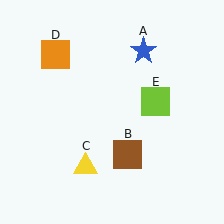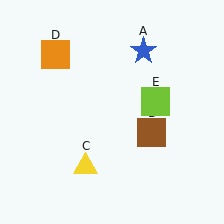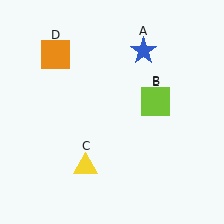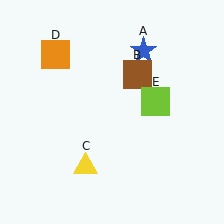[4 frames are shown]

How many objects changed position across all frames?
1 object changed position: brown square (object B).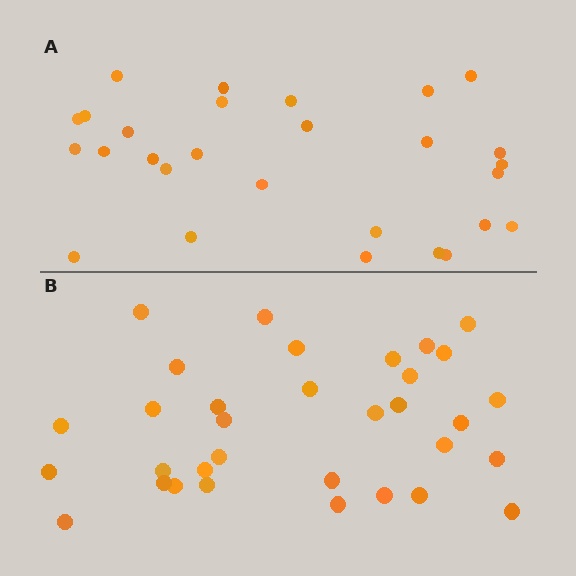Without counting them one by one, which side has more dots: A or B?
Region B (the bottom region) has more dots.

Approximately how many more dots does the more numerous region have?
Region B has about 5 more dots than region A.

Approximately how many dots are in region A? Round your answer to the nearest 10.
About 30 dots. (The exact count is 28, which rounds to 30.)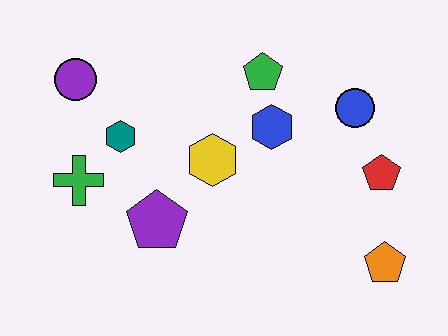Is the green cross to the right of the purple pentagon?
No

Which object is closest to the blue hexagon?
The green pentagon is closest to the blue hexagon.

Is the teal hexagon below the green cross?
No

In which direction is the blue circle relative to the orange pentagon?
The blue circle is above the orange pentagon.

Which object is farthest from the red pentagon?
The purple circle is farthest from the red pentagon.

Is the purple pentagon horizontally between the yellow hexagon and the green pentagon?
No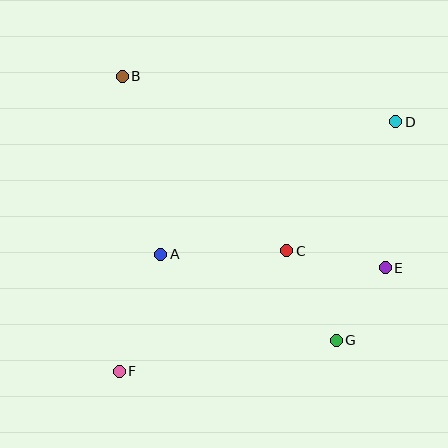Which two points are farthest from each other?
Points D and F are farthest from each other.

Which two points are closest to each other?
Points E and G are closest to each other.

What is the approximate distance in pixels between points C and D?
The distance between C and D is approximately 169 pixels.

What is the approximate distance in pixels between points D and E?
The distance between D and E is approximately 147 pixels.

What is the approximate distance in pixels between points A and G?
The distance between A and G is approximately 195 pixels.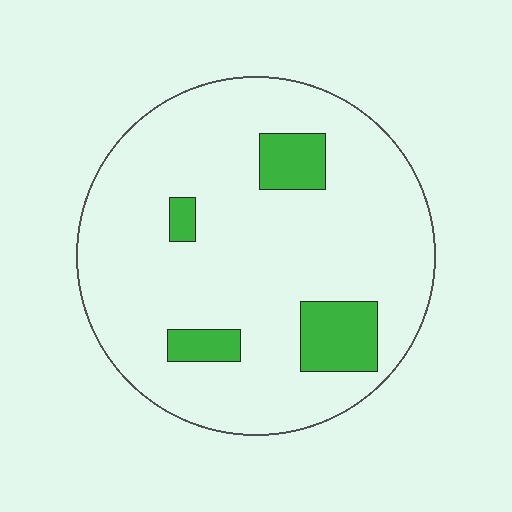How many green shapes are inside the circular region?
4.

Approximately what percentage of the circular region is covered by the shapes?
Approximately 15%.